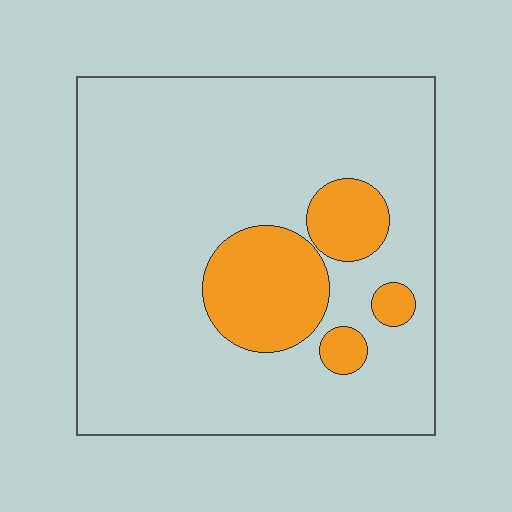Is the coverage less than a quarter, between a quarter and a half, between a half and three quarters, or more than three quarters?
Less than a quarter.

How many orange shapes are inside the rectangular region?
4.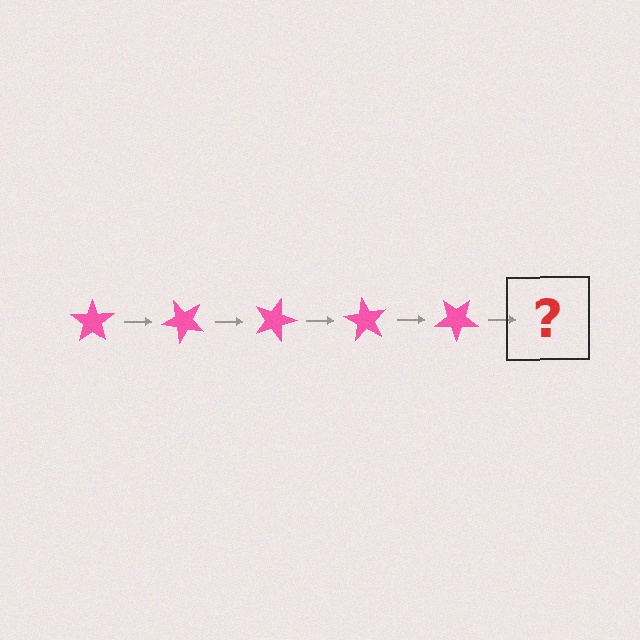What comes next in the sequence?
The next element should be a pink star rotated 225 degrees.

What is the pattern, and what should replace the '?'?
The pattern is that the star rotates 45 degrees each step. The '?' should be a pink star rotated 225 degrees.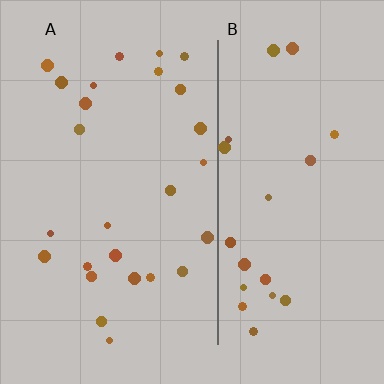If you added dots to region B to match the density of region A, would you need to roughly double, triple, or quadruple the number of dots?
Approximately double.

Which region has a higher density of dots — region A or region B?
A (the left).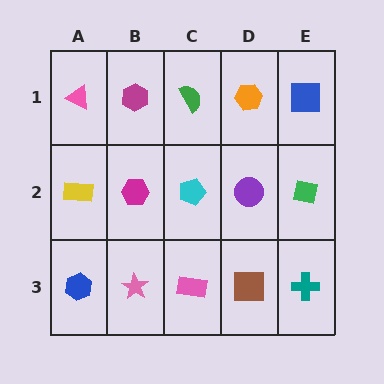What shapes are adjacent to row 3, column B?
A magenta hexagon (row 2, column B), a blue hexagon (row 3, column A), a pink rectangle (row 3, column C).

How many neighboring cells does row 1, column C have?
3.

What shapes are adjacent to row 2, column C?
A green semicircle (row 1, column C), a pink rectangle (row 3, column C), a magenta hexagon (row 2, column B), a purple circle (row 2, column D).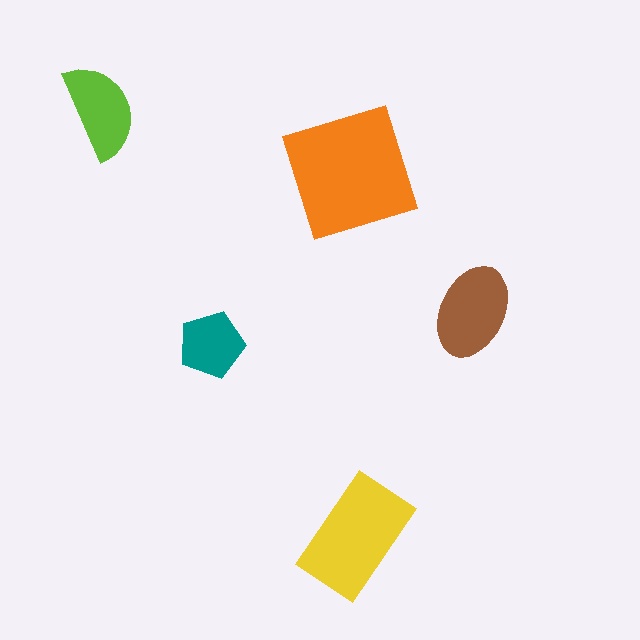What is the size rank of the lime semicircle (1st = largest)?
4th.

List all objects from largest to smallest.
The orange square, the yellow rectangle, the brown ellipse, the lime semicircle, the teal pentagon.